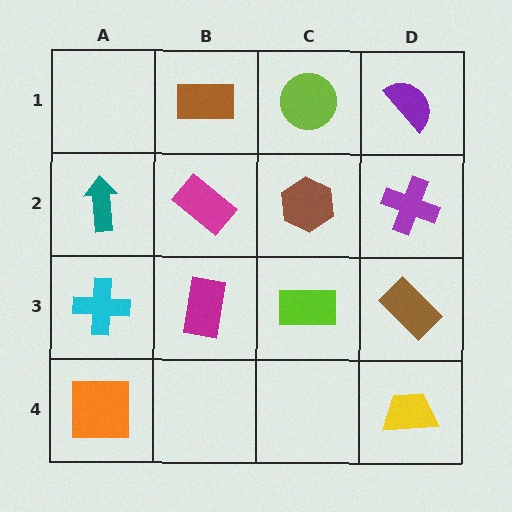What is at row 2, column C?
A brown hexagon.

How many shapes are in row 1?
3 shapes.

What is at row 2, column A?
A teal arrow.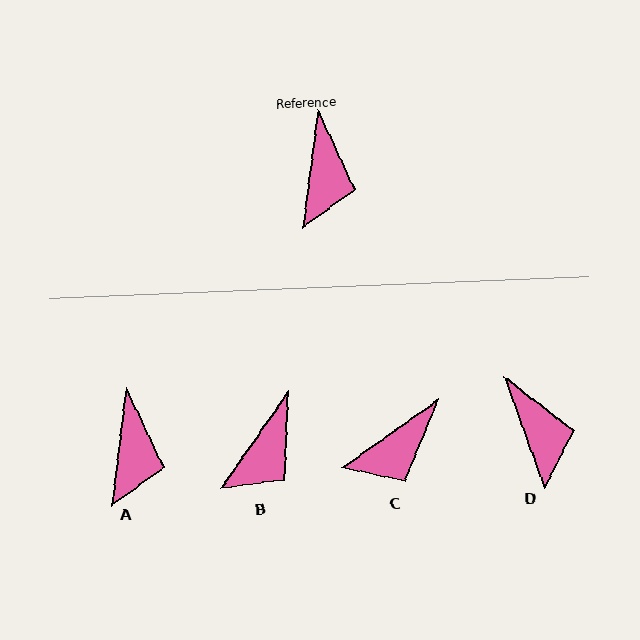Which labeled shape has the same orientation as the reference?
A.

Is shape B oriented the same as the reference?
No, it is off by about 28 degrees.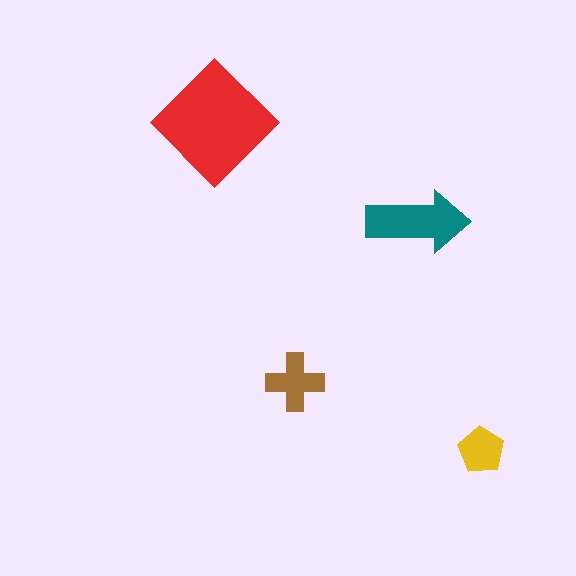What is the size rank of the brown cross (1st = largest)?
3rd.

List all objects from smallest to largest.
The yellow pentagon, the brown cross, the teal arrow, the red diamond.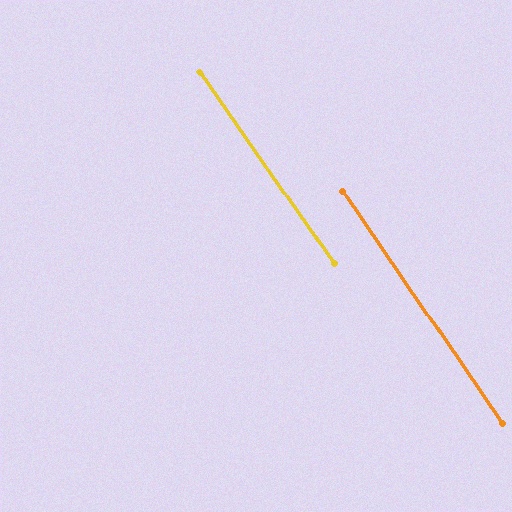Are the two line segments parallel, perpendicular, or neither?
Parallel — their directions differ by only 0.5°.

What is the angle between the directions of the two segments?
Approximately 1 degree.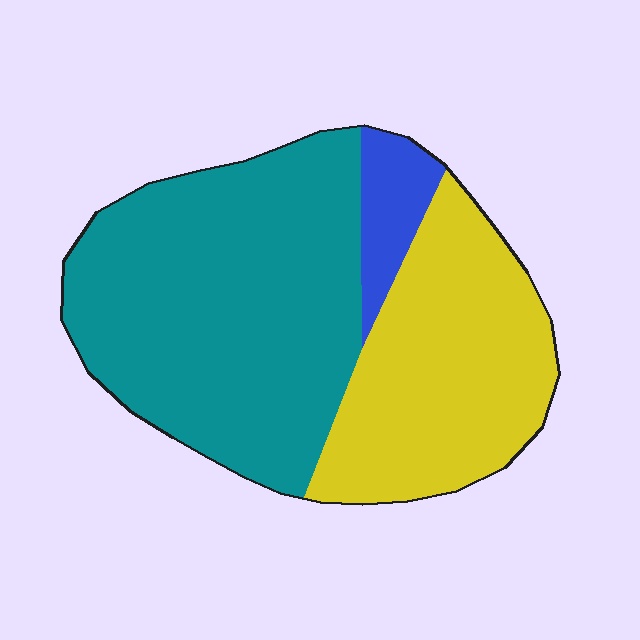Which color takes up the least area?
Blue, at roughly 5%.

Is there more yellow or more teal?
Teal.